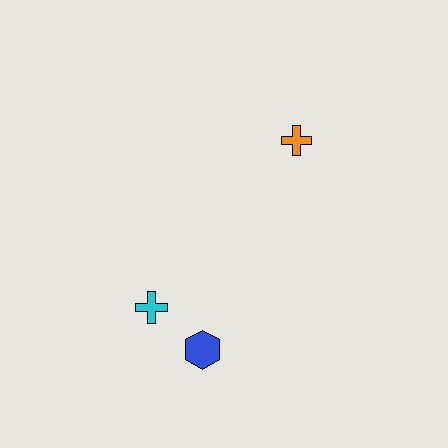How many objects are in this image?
There are 3 objects.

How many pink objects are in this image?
There are no pink objects.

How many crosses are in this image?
There are 2 crosses.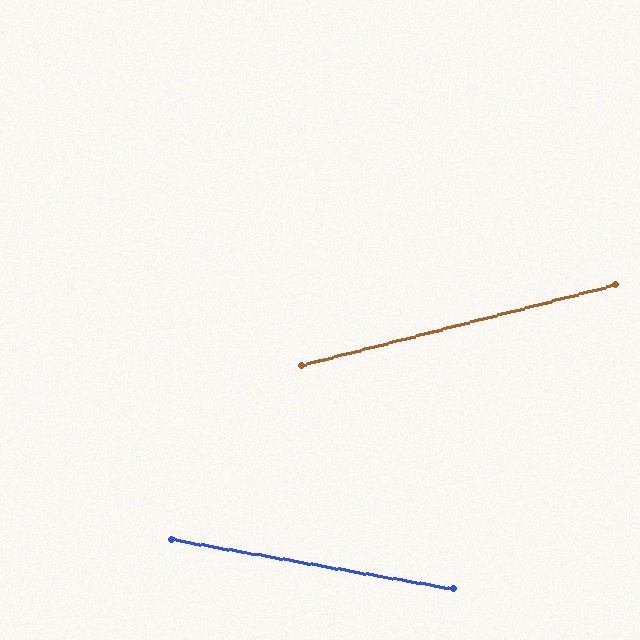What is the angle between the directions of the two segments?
Approximately 24 degrees.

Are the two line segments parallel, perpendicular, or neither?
Neither parallel nor perpendicular — they differ by about 24°.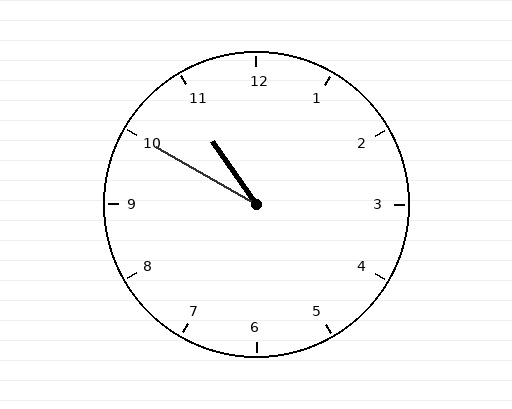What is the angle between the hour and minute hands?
Approximately 25 degrees.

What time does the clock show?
10:50.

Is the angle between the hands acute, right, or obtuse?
It is acute.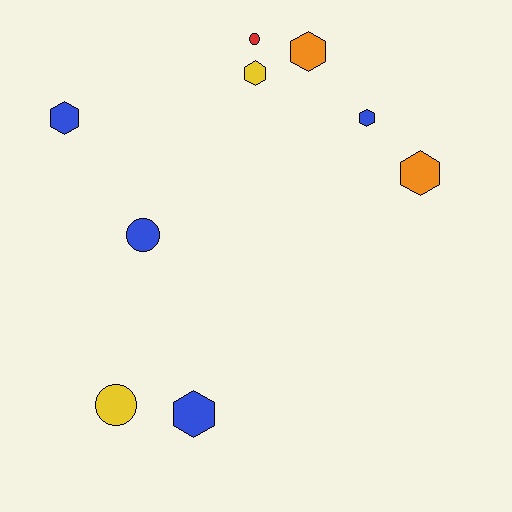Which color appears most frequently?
Blue, with 4 objects.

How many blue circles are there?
There is 1 blue circle.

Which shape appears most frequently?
Hexagon, with 6 objects.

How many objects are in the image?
There are 9 objects.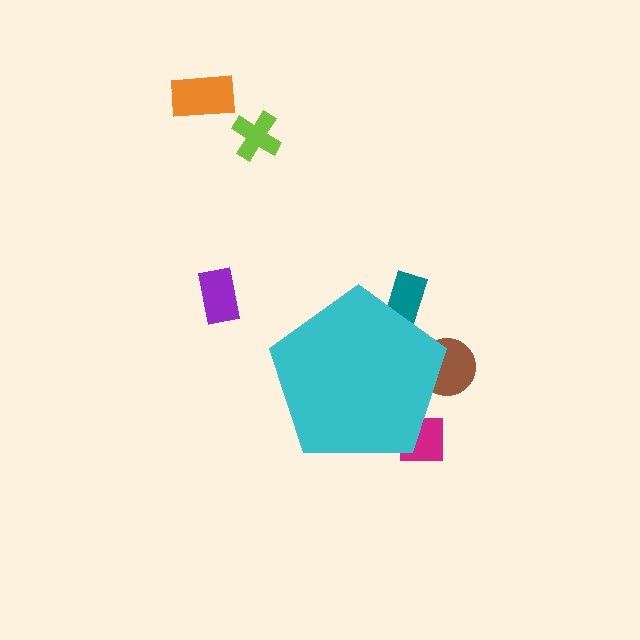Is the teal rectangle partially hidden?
Yes, the teal rectangle is partially hidden behind the cyan pentagon.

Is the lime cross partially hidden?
No, the lime cross is fully visible.